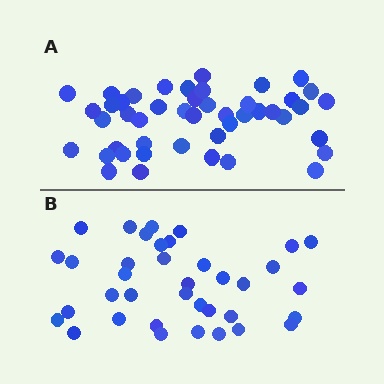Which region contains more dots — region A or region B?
Region A (the top region) has more dots.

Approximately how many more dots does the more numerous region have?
Region A has roughly 8 or so more dots than region B.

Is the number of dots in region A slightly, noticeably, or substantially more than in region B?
Region A has only slightly more — the two regions are fairly close. The ratio is roughly 1.2 to 1.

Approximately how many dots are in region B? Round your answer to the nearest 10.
About 40 dots. (The exact count is 37, which rounds to 40.)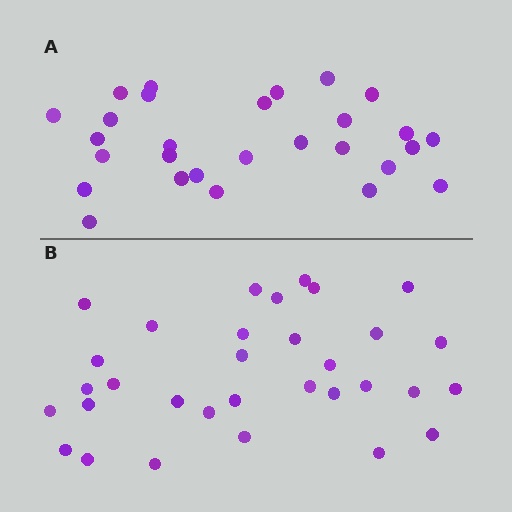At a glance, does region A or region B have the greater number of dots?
Region B (the bottom region) has more dots.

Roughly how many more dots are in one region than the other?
Region B has about 4 more dots than region A.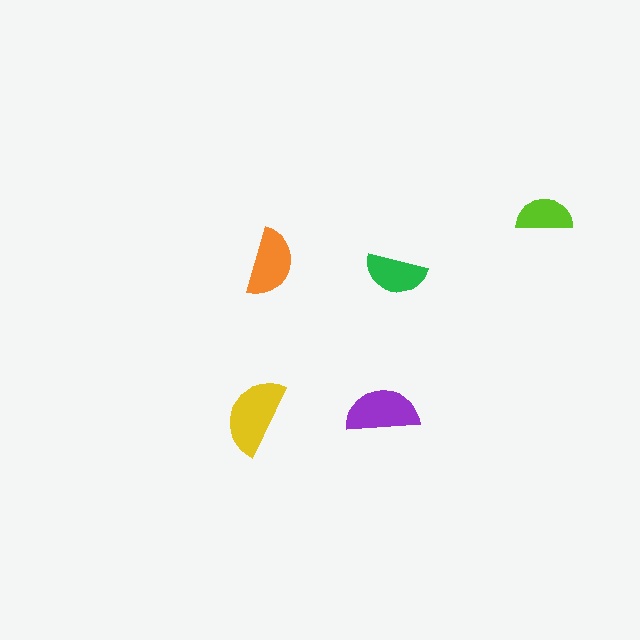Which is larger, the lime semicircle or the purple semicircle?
The purple one.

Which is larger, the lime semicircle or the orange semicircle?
The orange one.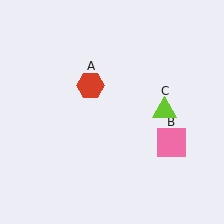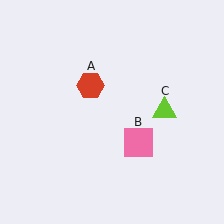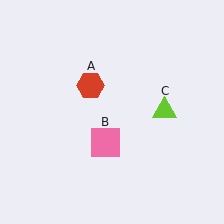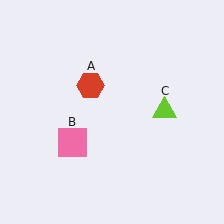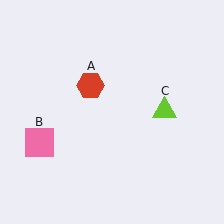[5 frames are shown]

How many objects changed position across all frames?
1 object changed position: pink square (object B).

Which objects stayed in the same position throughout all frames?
Red hexagon (object A) and lime triangle (object C) remained stationary.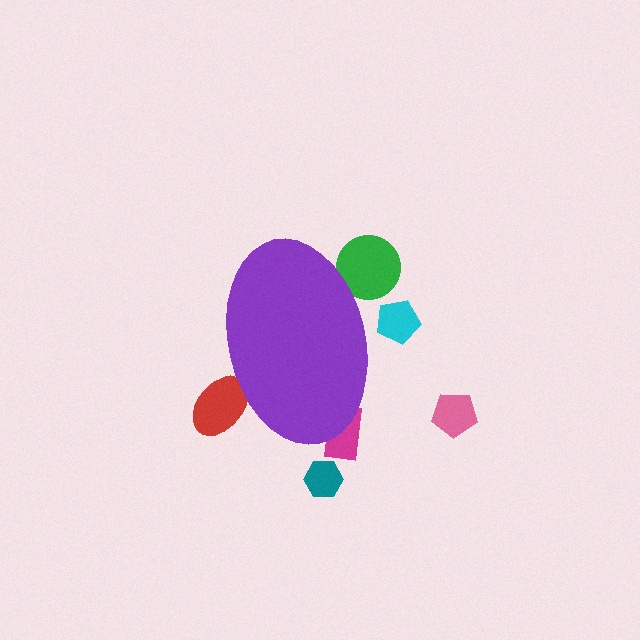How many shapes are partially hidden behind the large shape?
4 shapes are partially hidden.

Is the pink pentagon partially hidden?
No, the pink pentagon is fully visible.